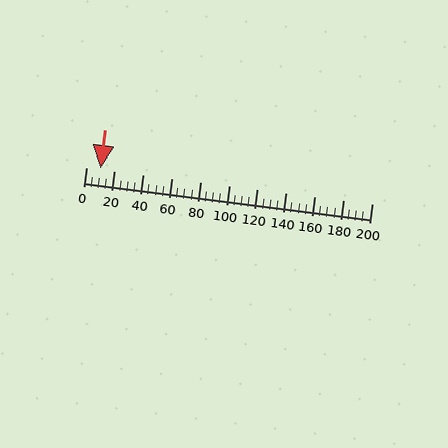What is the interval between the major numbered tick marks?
The major tick marks are spaced 20 units apart.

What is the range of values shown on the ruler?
The ruler shows values from 0 to 200.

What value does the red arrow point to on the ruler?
The red arrow points to approximately 10.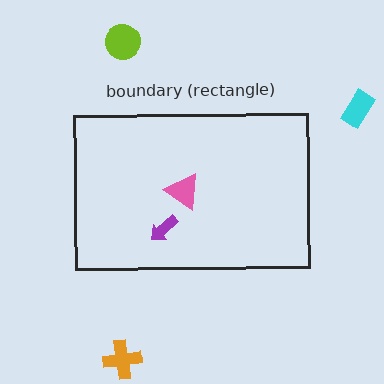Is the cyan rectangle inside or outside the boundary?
Outside.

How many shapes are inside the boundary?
2 inside, 3 outside.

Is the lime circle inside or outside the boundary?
Outside.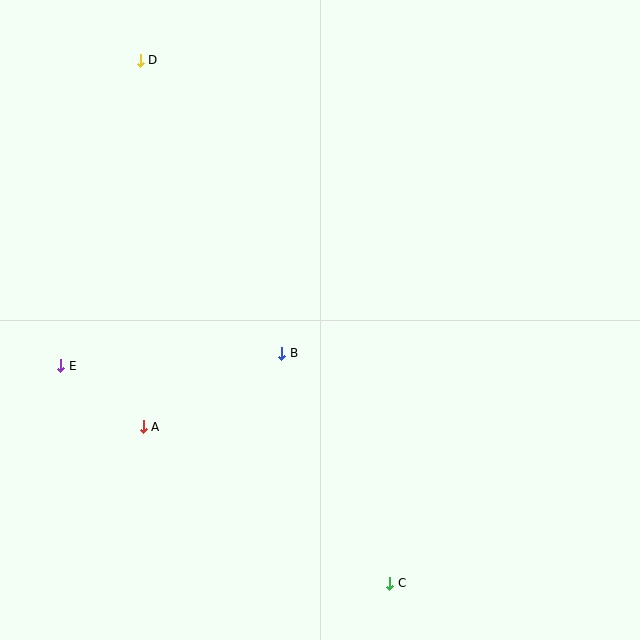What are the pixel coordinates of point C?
Point C is at (390, 584).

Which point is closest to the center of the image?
Point B at (282, 353) is closest to the center.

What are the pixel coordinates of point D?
Point D is at (140, 60).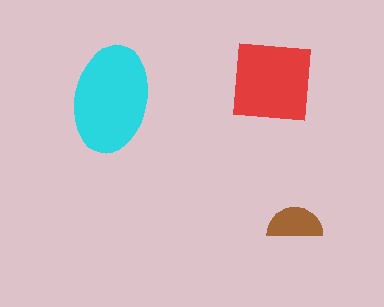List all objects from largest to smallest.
The cyan ellipse, the red square, the brown semicircle.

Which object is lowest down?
The brown semicircle is bottommost.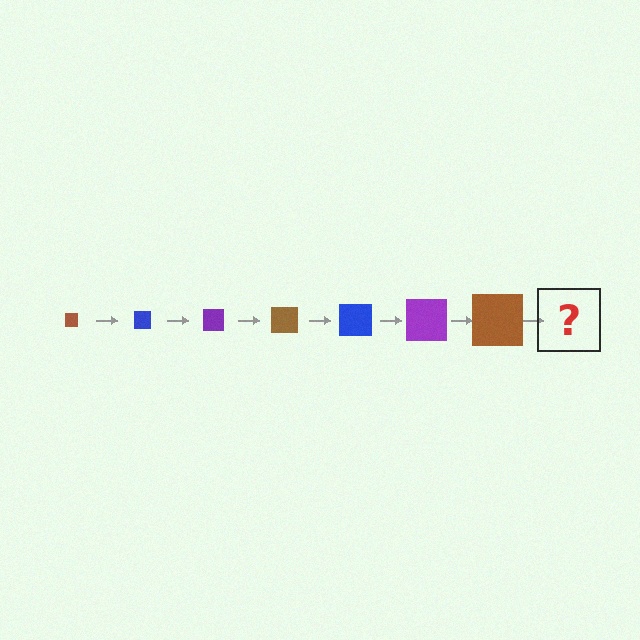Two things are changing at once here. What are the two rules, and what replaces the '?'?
The two rules are that the square grows larger each step and the color cycles through brown, blue, and purple. The '?' should be a blue square, larger than the previous one.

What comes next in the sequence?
The next element should be a blue square, larger than the previous one.